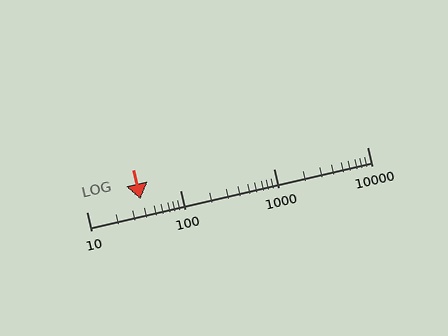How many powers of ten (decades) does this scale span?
The scale spans 3 decades, from 10 to 10000.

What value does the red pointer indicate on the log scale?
The pointer indicates approximately 38.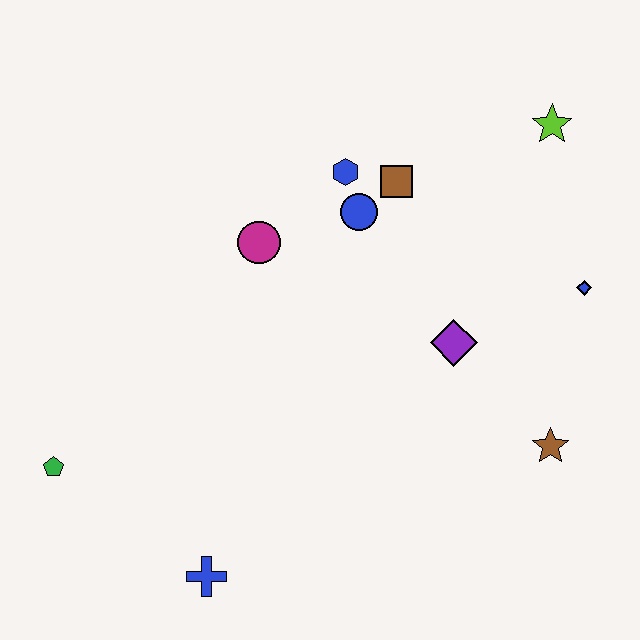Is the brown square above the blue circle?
Yes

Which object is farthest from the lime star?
The green pentagon is farthest from the lime star.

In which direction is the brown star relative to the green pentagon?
The brown star is to the right of the green pentagon.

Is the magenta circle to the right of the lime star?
No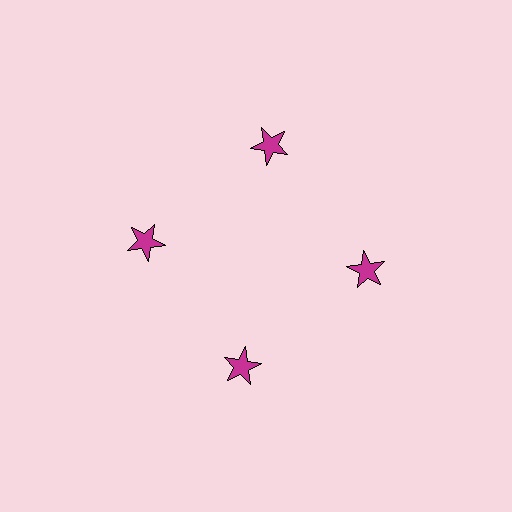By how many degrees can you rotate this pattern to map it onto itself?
The pattern maps onto itself every 90 degrees of rotation.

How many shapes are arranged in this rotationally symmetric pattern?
There are 4 shapes, arranged in 4 groups of 1.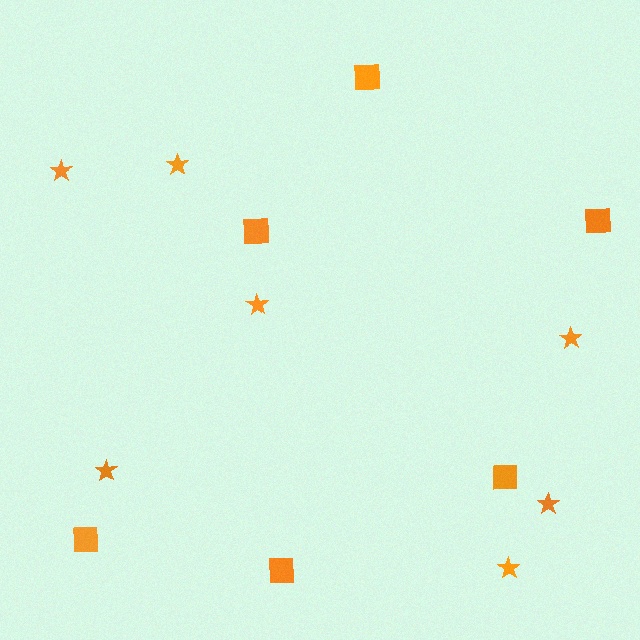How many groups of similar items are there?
There are 2 groups: one group of squares (6) and one group of stars (7).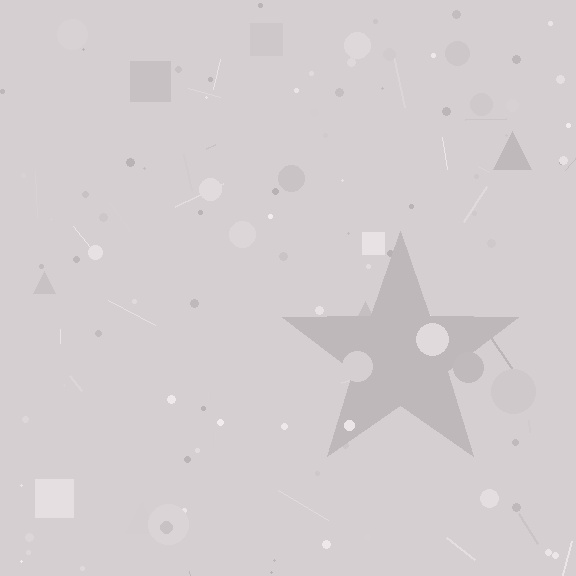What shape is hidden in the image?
A star is hidden in the image.